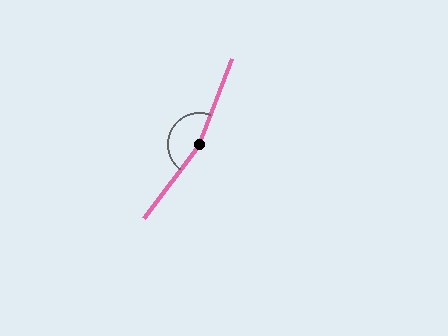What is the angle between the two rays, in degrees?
Approximately 163 degrees.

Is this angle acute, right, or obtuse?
It is obtuse.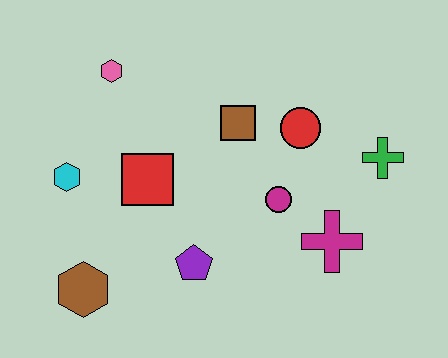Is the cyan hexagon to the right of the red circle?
No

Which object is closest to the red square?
The cyan hexagon is closest to the red square.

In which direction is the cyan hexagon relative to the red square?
The cyan hexagon is to the left of the red square.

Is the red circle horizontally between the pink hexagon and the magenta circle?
No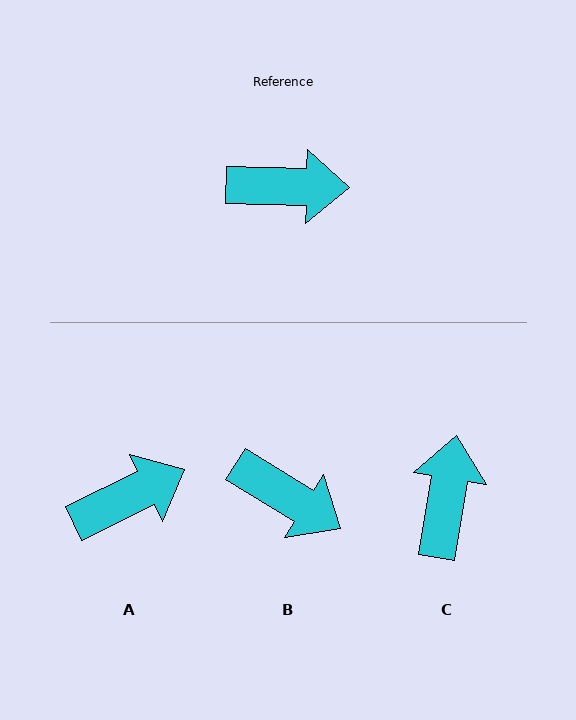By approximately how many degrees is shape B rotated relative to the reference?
Approximately 30 degrees clockwise.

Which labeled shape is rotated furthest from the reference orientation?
C, about 82 degrees away.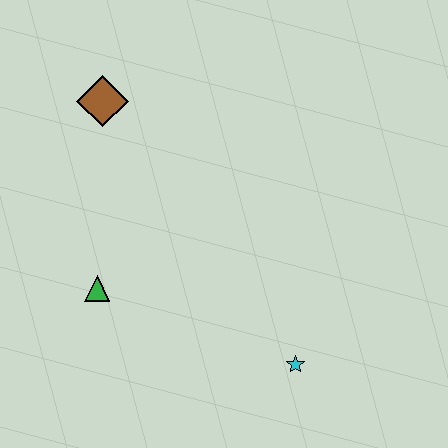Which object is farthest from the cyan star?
The brown diamond is farthest from the cyan star.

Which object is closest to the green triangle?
The brown diamond is closest to the green triangle.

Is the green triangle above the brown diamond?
No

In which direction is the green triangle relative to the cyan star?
The green triangle is to the left of the cyan star.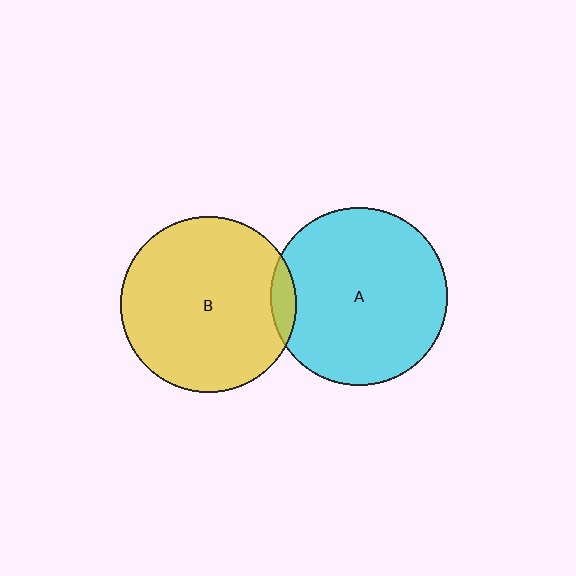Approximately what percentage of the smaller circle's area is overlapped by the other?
Approximately 5%.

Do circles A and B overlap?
Yes.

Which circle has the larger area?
Circle A (cyan).